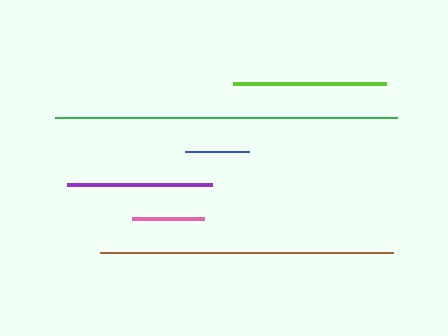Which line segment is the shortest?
The blue line is the shortest at approximately 63 pixels.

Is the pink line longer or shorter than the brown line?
The brown line is longer than the pink line.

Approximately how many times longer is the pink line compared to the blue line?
The pink line is approximately 1.1 times the length of the blue line.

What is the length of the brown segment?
The brown segment is approximately 293 pixels long.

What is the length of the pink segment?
The pink segment is approximately 72 pixels long.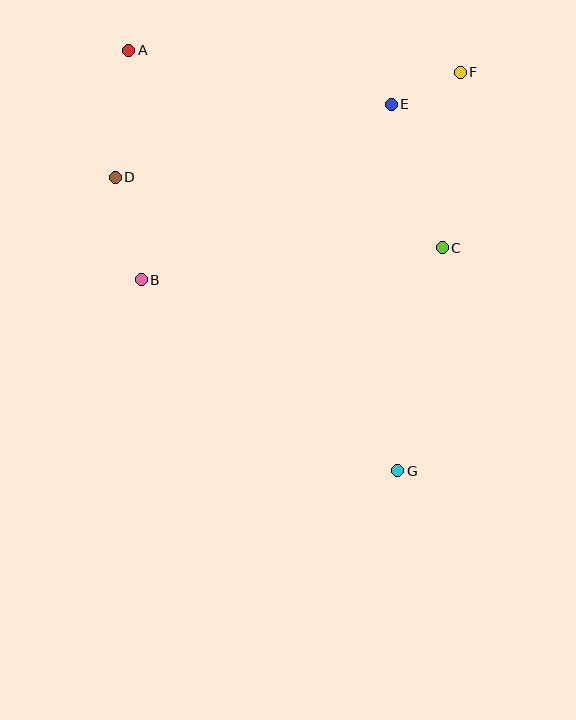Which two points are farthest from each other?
Points A and G are farthest from each other.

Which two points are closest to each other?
Points E and F are closest to each other.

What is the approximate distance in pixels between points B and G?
The distance between B and G is approximately 320 pixels.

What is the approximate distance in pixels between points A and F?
The distance between A and F is approximately 332 pixels.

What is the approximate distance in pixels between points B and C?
The distance between B and C is approximately 303 pixels.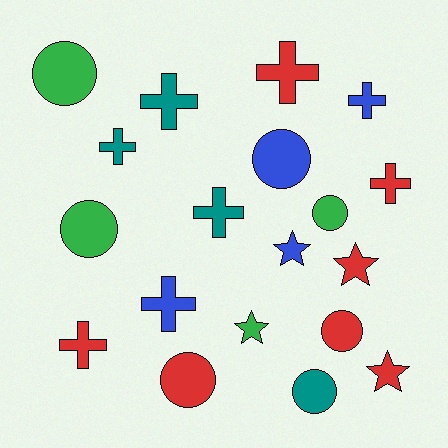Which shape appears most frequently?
Cross, with 8 objects.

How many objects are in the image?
There are 19 objects.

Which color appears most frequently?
Red, with 7 objects.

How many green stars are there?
There is 1 green star.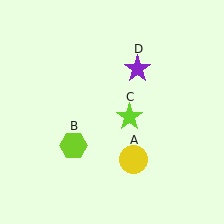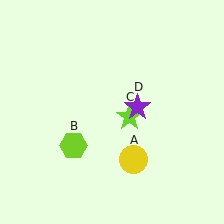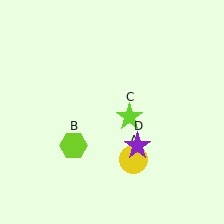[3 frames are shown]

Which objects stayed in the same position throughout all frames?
Yellow circle (object A) and lime hexagon (object B) and lime star (object C) remained stationary.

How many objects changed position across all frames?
1 object changed position: purple star (object D).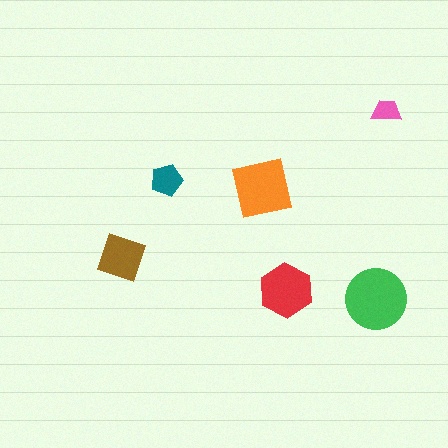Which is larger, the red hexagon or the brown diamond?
The red hexagon.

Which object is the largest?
The green circle.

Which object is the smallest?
The pink trapezoid.